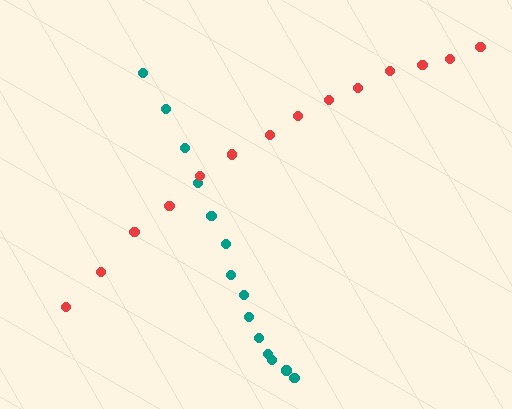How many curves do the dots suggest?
There are 2 distinct paths.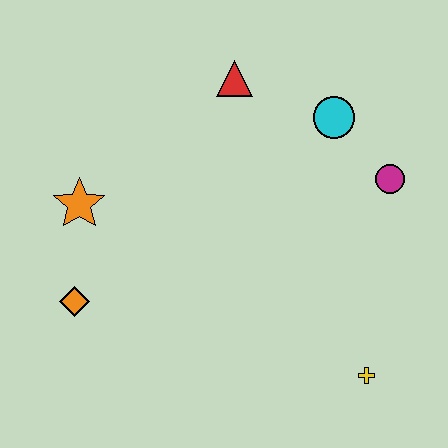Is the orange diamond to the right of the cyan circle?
No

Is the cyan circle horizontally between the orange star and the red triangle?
No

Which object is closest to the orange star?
The orange diamond is closest to the orange star.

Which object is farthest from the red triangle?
The yellow cross is farthest from the red triangle.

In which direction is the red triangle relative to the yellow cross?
The red triangle is above the yellow cross.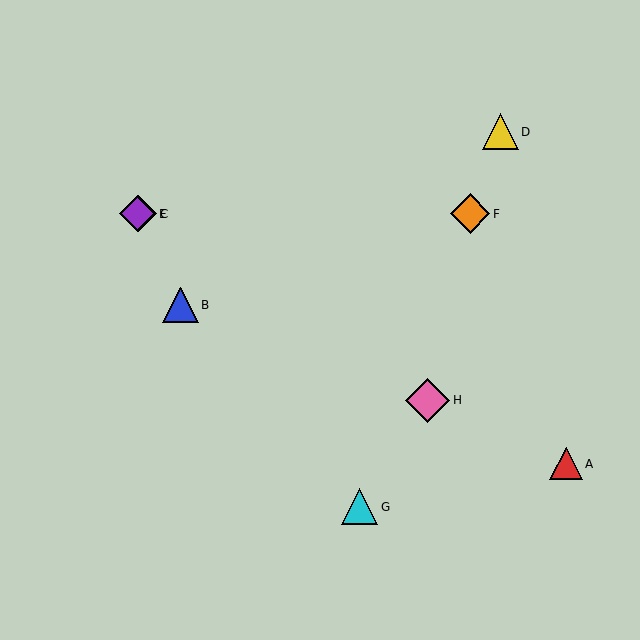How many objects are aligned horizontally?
3 objects (C, E, F) are aligned horizontally.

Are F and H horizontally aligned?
No, F is at y≈214 and H is at y≈400.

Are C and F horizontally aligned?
Yes, both are at y≈214.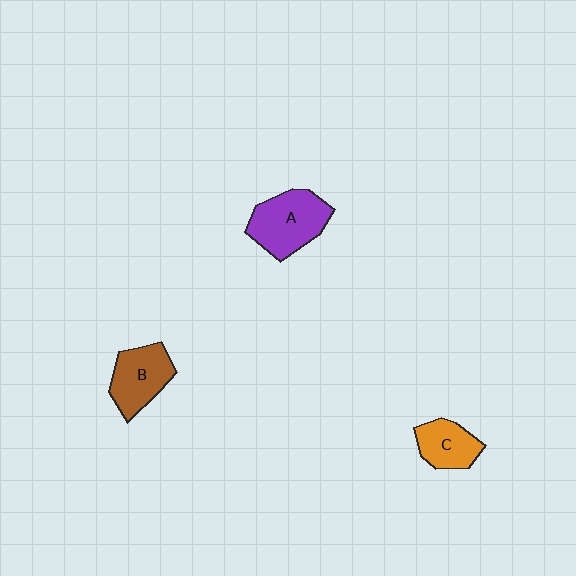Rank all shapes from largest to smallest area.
From largest to smallest: A (purple), B (brown), C (orange).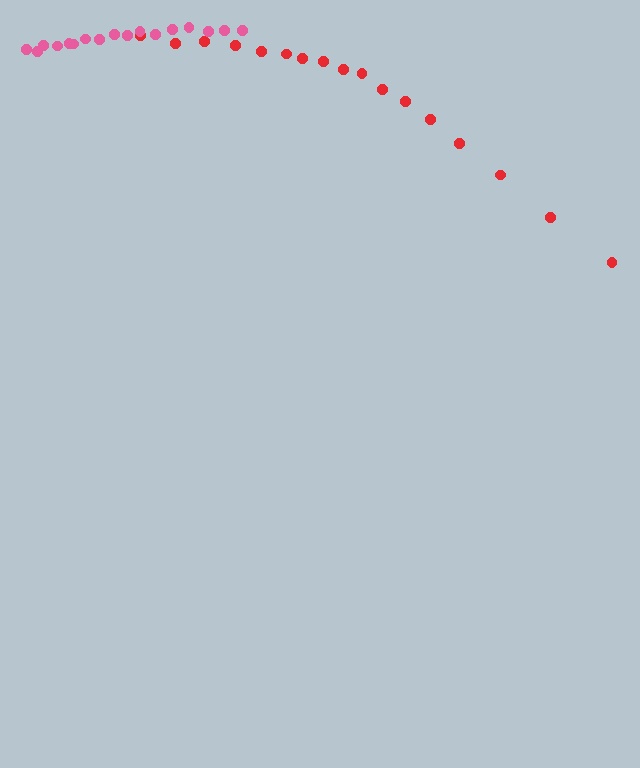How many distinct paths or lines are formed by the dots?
There are 2 distinct paths.